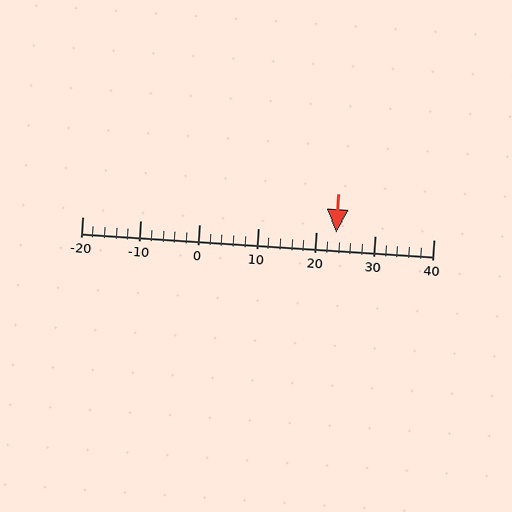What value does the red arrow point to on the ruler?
The red arrow points to approximately 23.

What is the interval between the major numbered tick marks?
The major tick marks are spaced 10 units apart.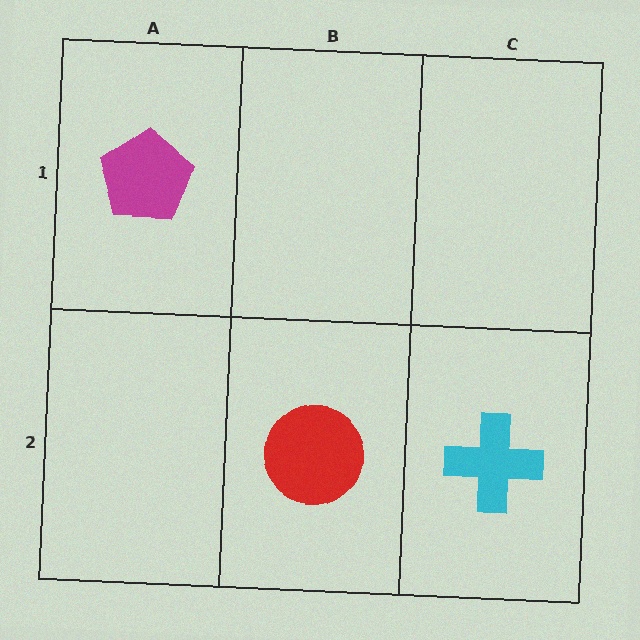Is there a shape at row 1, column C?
No, that cell is empty.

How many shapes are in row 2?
2 shapes.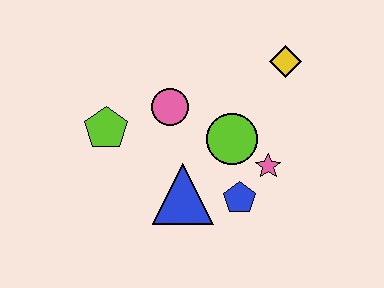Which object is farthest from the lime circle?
The lime pentagon is farthest from the lime circle.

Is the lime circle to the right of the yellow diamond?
No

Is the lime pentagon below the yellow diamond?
Yes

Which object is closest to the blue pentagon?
The pink star is closest to the blue pentagon.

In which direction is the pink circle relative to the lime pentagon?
The pink circle is to the right of the lime pentagon.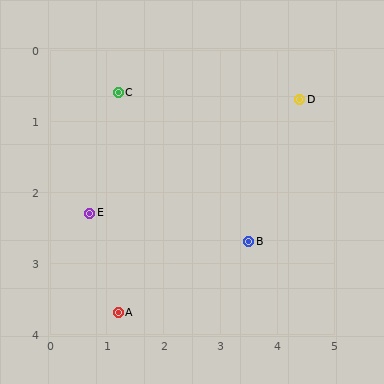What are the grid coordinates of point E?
Point E is at approximately (0.7, 2.3).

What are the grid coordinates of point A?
Point A is at approximately (1.2, 3.7).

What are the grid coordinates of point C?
Point C is at approximately (1.2, 0.6).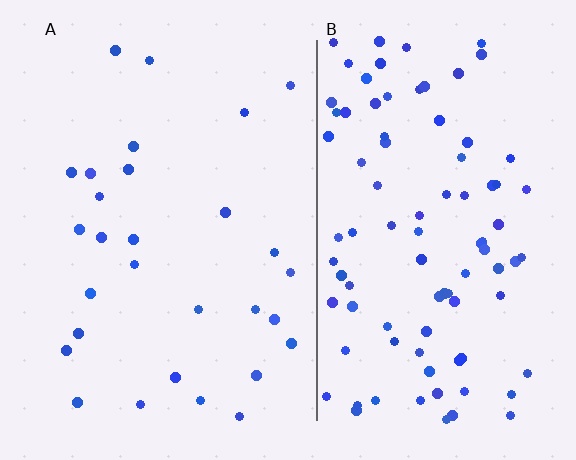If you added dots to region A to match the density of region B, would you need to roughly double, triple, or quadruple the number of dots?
Approximately triple.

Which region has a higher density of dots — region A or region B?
B (the right).